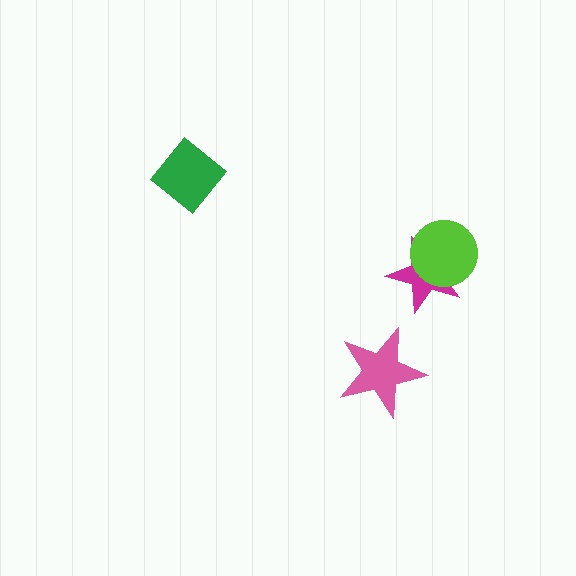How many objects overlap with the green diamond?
0 objects overlap with the green diamond.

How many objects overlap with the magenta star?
1 object overlaps with the magenta star.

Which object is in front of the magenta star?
The lime circle is in front of the magenta star.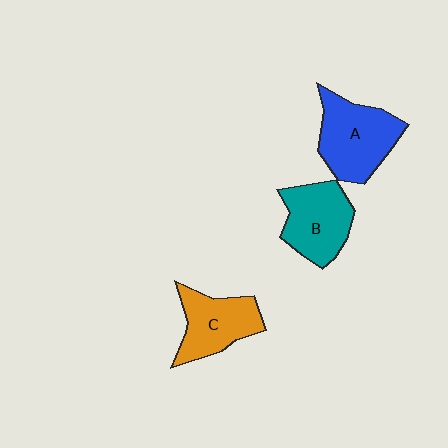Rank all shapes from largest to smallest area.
From largest to smallest: A (blue), B (teal), C (orange).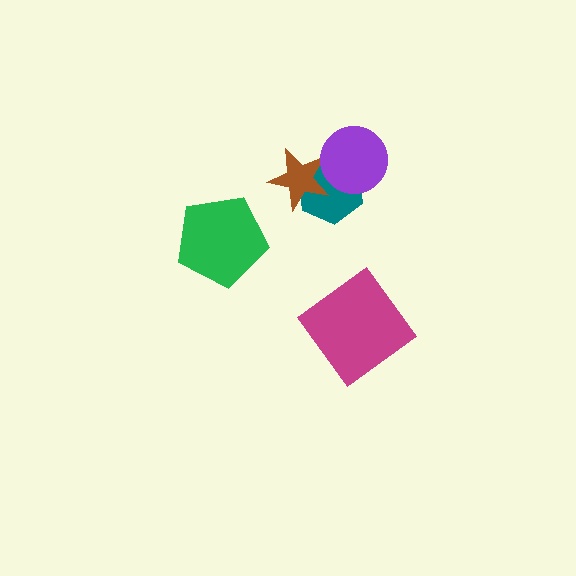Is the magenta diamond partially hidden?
No, no other shape covers it.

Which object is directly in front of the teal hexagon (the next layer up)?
The brown star is directly in front of the teal hexagon.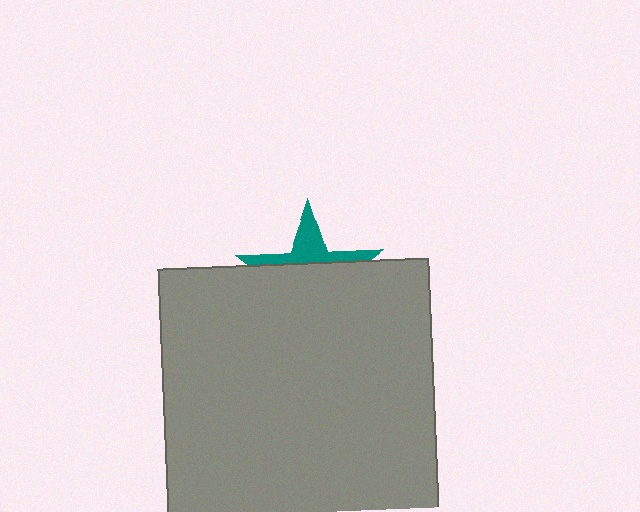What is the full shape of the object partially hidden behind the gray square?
The partially hidden object is a teal star.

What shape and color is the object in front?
The object in front is a gray square.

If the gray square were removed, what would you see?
You would see the complete teal star.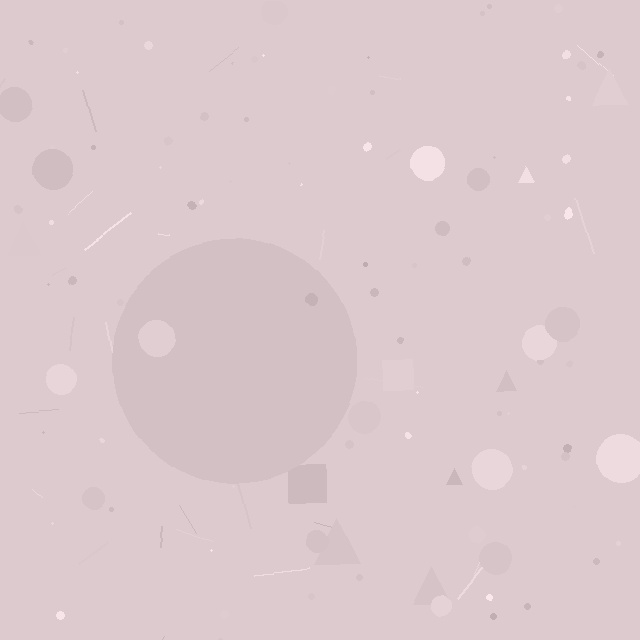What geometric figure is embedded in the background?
A circle is embedded in the background.